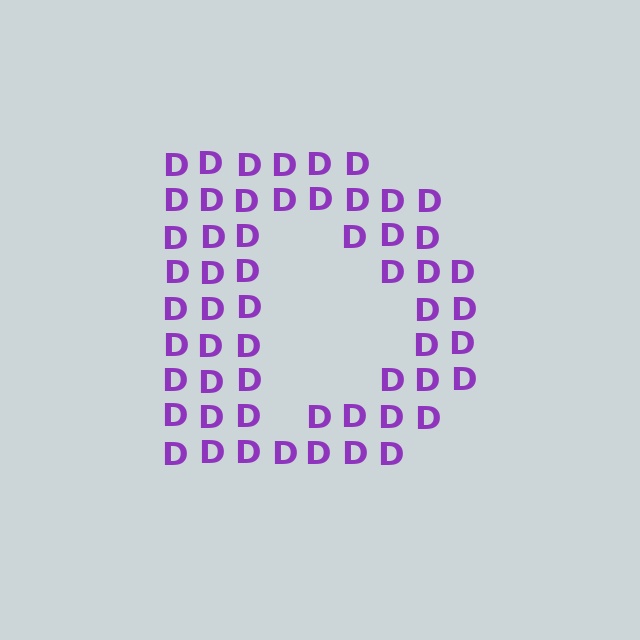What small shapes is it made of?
It is made of small letter D's.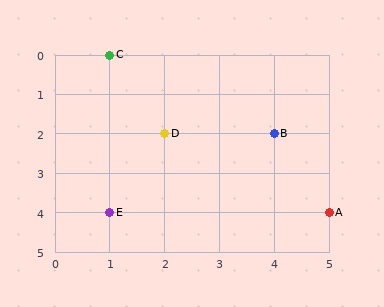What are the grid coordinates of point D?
Point D is at grid coordinates (2, 2).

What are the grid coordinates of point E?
Point E is at grid coordinates (1, 4).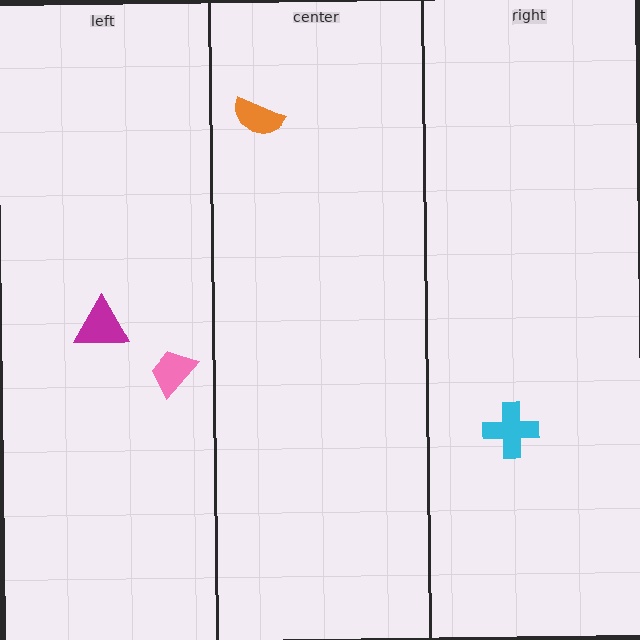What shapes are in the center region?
The orange semicircle.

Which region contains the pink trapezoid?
The left region.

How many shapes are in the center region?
1.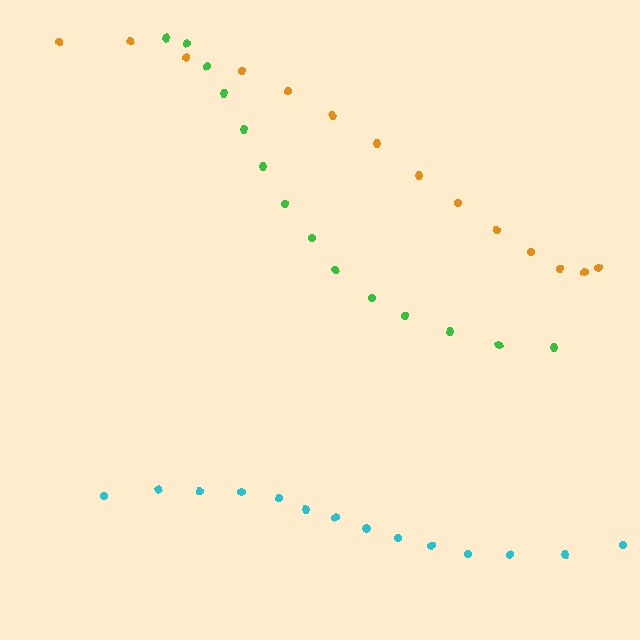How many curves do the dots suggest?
There are 3 distinct paths.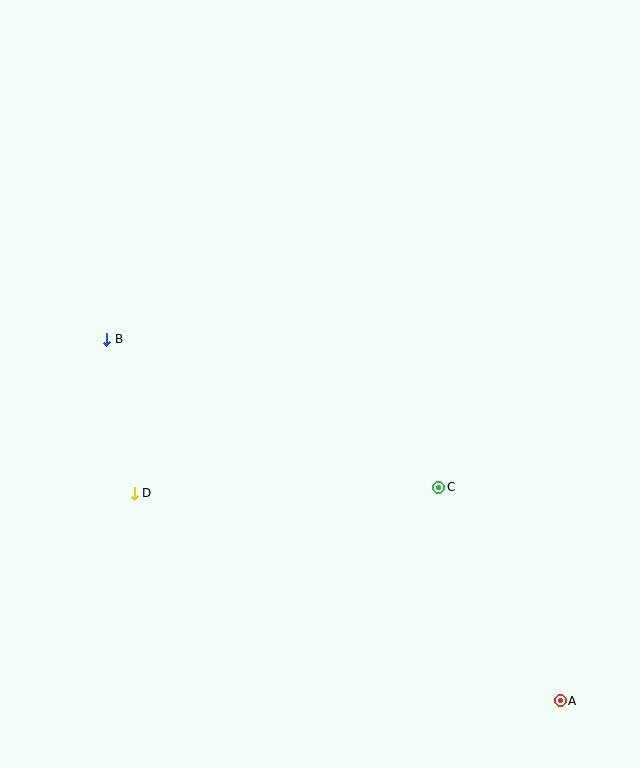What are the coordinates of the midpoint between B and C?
The midpoint between B and C is at (273, 413).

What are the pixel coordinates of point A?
Point A is at (560, 701).